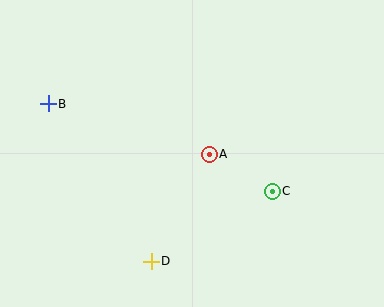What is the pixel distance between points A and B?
The distance between A and B is 169 pixels.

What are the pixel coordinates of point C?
Point C is at (272, 191).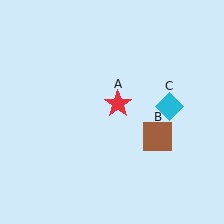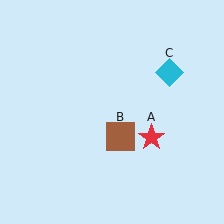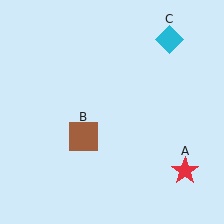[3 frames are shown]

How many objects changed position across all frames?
3 objects changed position: red star (object A), brown square (object B), cyan diamond (object C).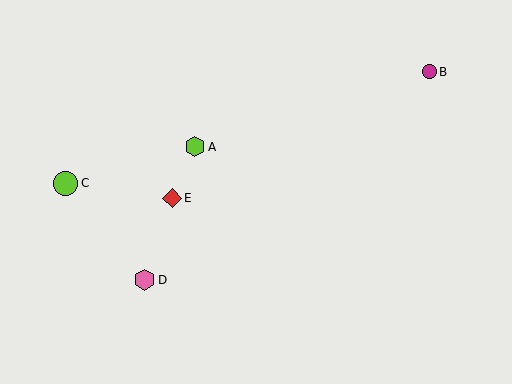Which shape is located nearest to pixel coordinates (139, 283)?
The pink hexagon (labeled D) at (144, 280) is nearest to that location.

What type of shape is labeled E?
Shape E is a red diamond.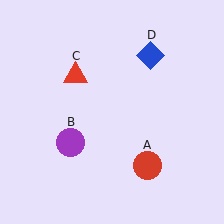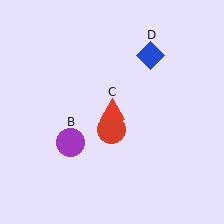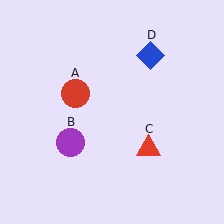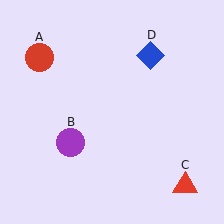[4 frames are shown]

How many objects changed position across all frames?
2 objects changed position: red circle (object A), red triangle (object C).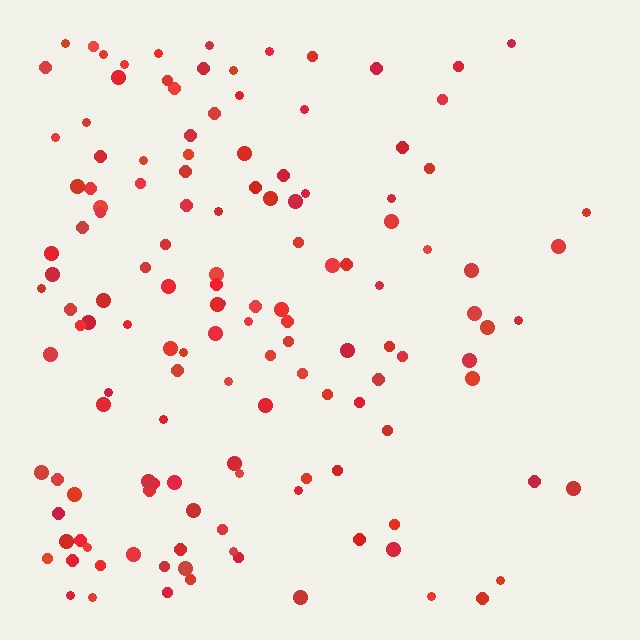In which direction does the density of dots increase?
From right to left, with the left side densest.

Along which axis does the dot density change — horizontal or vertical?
Horizontal.